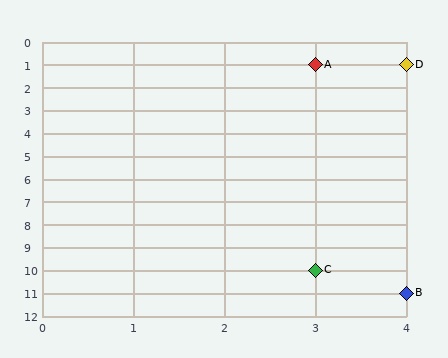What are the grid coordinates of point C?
Point C is at grid coordinates (3, 10).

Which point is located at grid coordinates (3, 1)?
Point A is at (3, 1).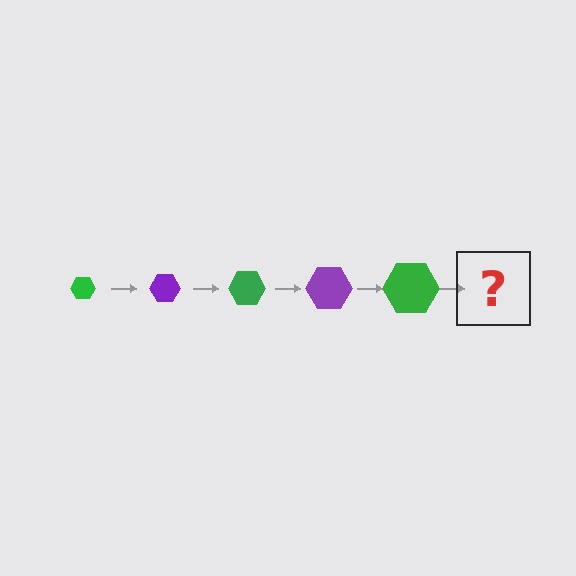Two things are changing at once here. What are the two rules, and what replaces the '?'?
The two rules are that the hexagon grows larger each step and the color cycles through green and purple. The '?' should be a purple hexagon, larger than the previous one.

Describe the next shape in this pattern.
It should be a purple hexagon, larger than the previous one.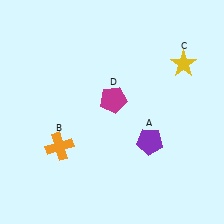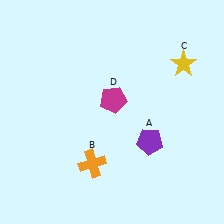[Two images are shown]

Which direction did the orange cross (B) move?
The orange cross (B) moved right.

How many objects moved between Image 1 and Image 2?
1 object moved between the two images.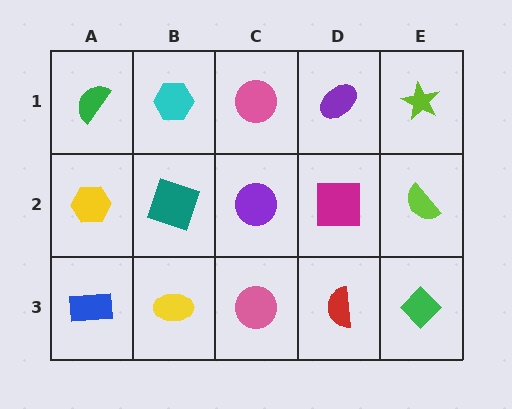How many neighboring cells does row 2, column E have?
3.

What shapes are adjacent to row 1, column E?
A lime semicircle (row 2, column E), a purple ellipse (row 1, column D).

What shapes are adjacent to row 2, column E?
A lime star (row 1, column E), a green diamond (row 3, column E), a magenta square (row 2, column D).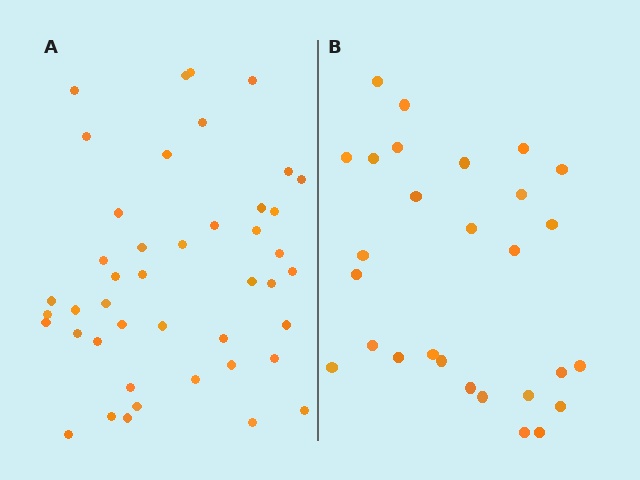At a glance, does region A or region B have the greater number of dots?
Region A (the left region) has more dots.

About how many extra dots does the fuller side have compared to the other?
Region A has approximately 15 more dots than region B.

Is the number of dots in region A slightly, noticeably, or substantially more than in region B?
Region A has substantially more. The ratio is roughly 1.6 to 1.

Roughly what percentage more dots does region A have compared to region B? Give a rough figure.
About 55% more.